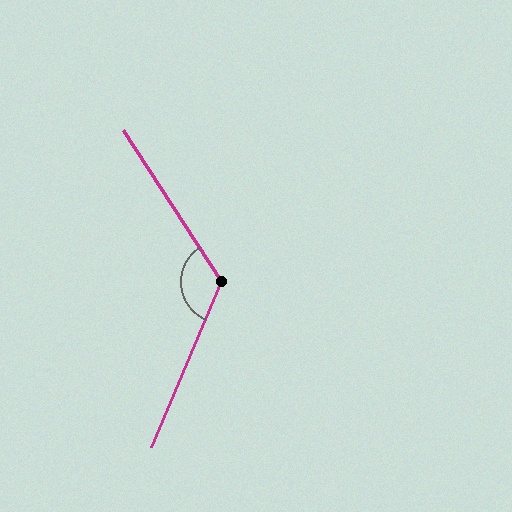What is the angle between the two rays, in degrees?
Approximately 124 degrees.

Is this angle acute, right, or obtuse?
It is obtuse.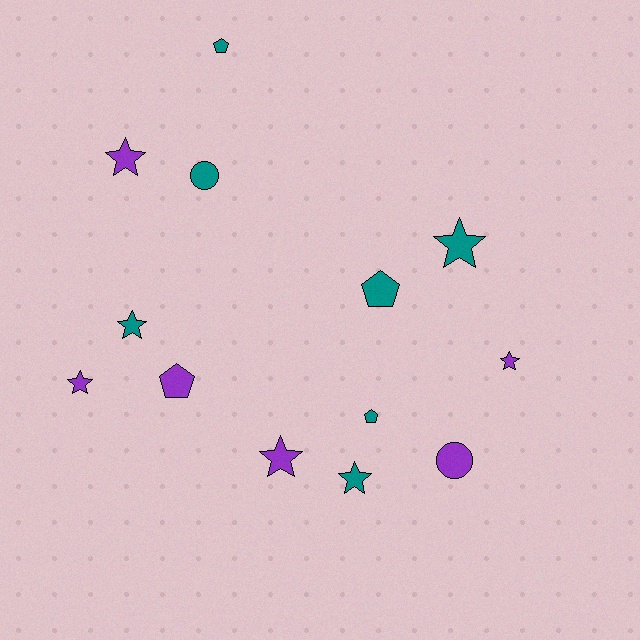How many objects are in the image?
There are 13 objects.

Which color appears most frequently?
Teal, with 7 objects.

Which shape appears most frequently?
Star, with 7 objects.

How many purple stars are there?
There are 4 purple stars.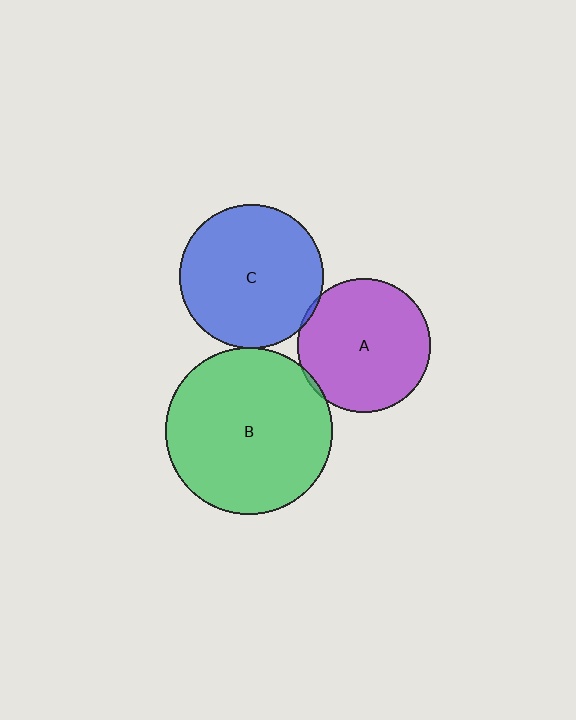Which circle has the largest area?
Circle B (green).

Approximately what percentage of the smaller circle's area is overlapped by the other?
Approximately 5%.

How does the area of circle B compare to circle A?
Approximately 1.6 times.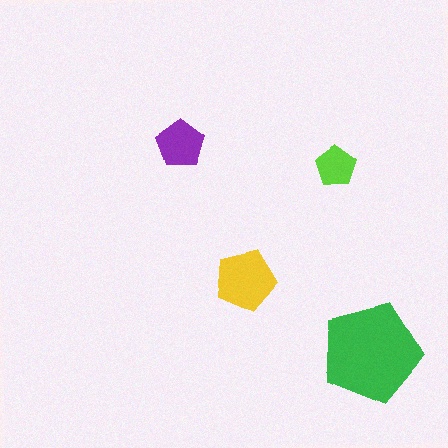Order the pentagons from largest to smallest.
the green one, the yellow one, the purple one, the lime one.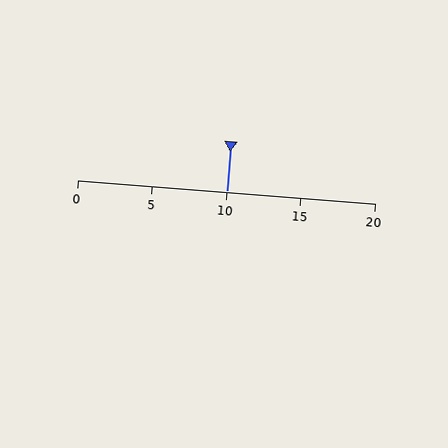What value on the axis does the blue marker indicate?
The marker indicates approximately 10.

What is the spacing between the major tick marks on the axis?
The major ticks are spaced 5 apart.